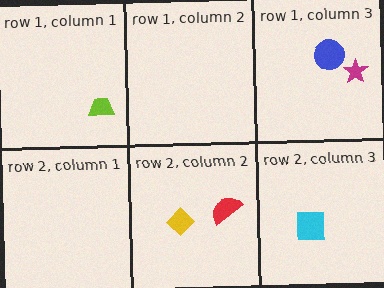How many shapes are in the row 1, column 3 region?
2.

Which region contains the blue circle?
The row 1, column 3 region.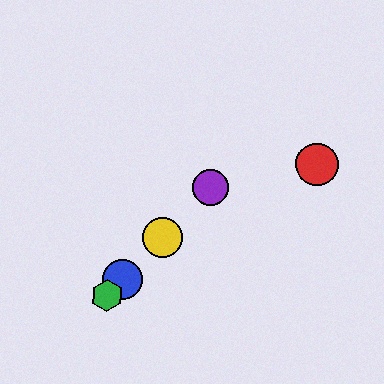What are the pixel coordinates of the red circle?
The red circle is at (317, 164).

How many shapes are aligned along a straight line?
4 shapes (the blue circle, the green hexagon, the yellow circle, the purple circle) are aligned along a straight line.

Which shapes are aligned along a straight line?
The blue circle, the green hexagon, the yellow circle, the purple circle are aligned along a straight line.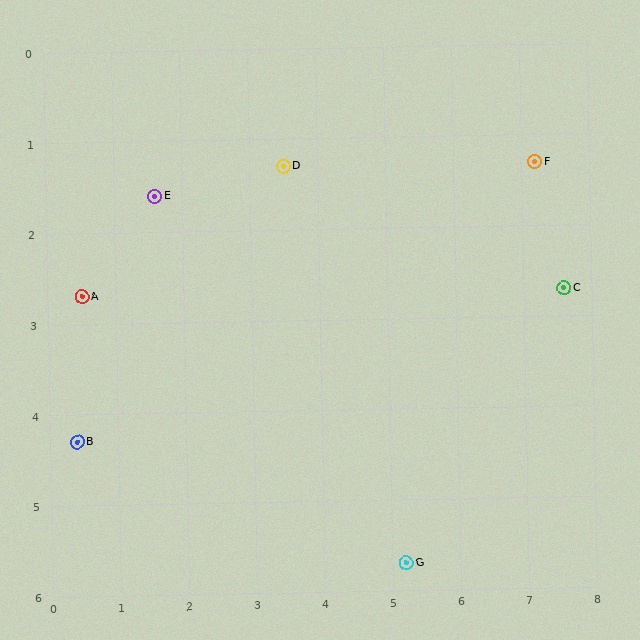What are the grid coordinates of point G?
Point G is at approximately (5.2, 5.7).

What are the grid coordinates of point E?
Point E is at approximately (1.6, 1.6).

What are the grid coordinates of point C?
Point C is at approximately (7.6, 2.7).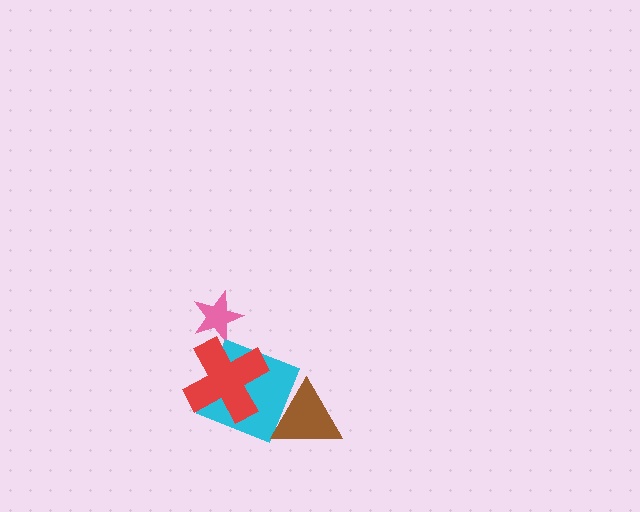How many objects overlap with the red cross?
1 object overlaps with the red cross.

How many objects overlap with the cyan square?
2 objects overlap with the cyan square.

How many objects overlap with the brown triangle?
1 object overlaps with the brown triangle.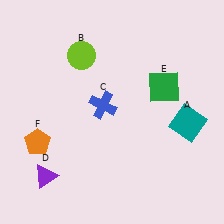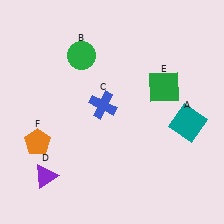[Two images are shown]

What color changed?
The circle (B) changed from lime in Image 1 to green in Image 2.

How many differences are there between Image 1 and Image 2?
There is 1 difference between the two images.